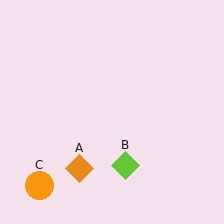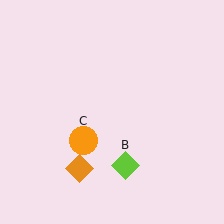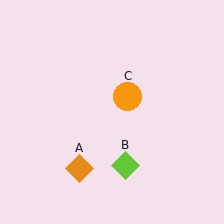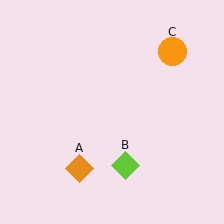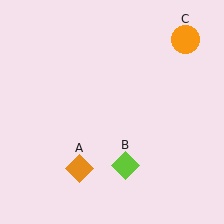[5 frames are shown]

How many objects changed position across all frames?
1 object changed position: orange circle (object C).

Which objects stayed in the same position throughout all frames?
Orange diamond (object A) and lime diamond (object B) remained stationary.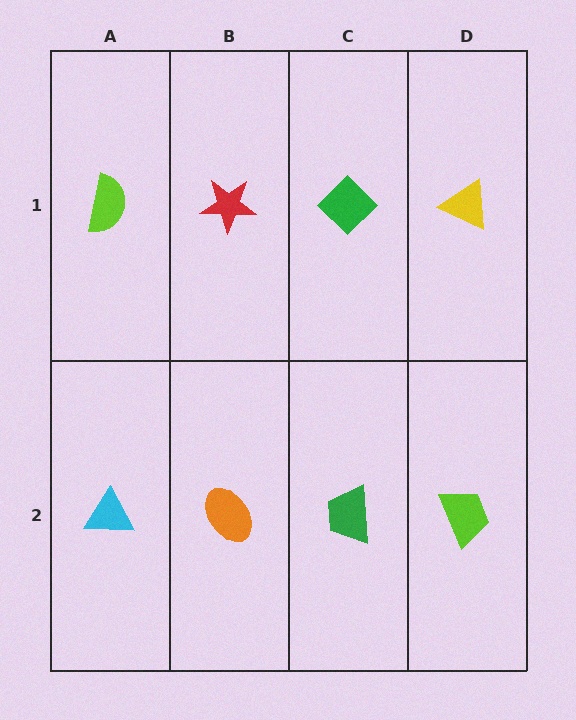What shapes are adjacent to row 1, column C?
A green trapezoid (row 2, column C), a red star (row 1, column B), a yellow triangle (row 1, column D).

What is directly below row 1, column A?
A cyan triangle.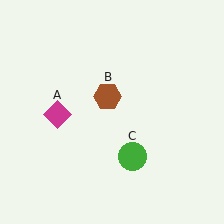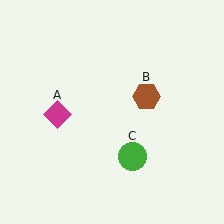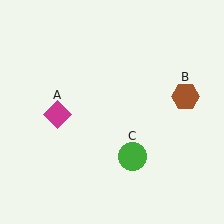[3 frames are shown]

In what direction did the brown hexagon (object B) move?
The brown hexagon (object B) moved right.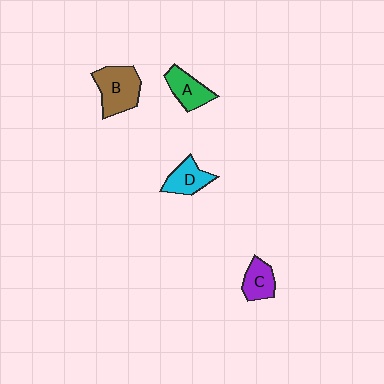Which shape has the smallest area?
Shape C (purple).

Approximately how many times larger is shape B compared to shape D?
Approximately 1.5 times.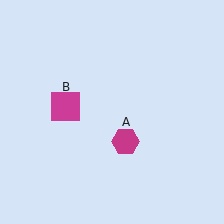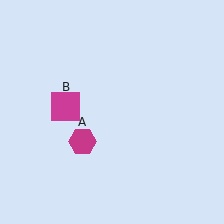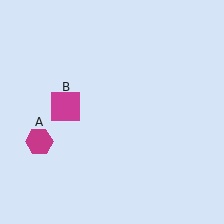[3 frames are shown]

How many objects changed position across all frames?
1 object changed position: magenta hexagon (object A).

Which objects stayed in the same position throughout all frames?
Magenta square (object B) remained stationary.